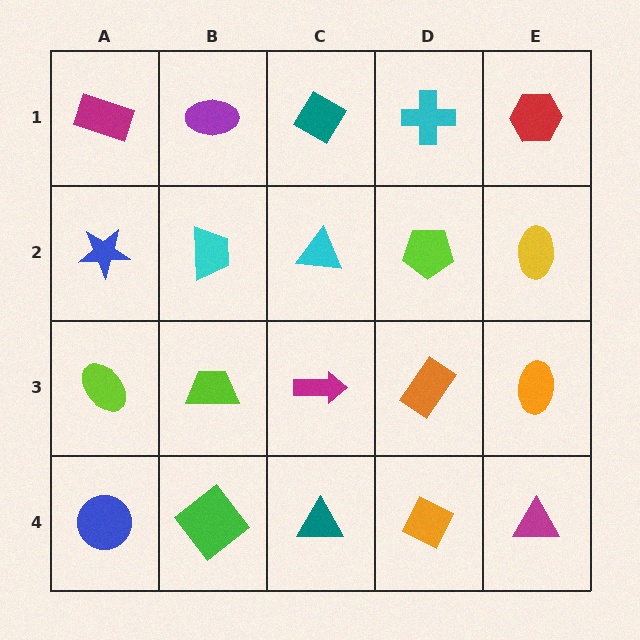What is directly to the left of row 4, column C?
A green diamond.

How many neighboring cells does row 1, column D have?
3.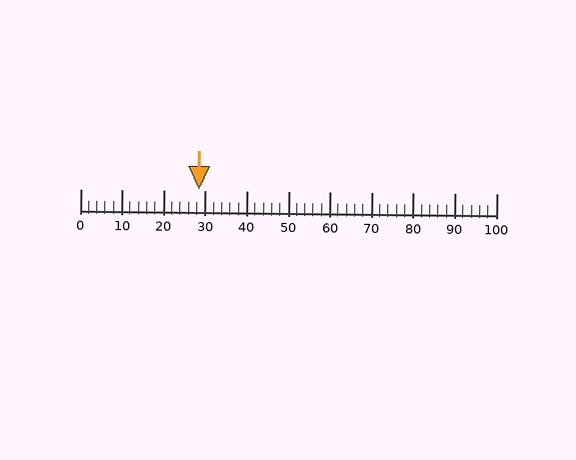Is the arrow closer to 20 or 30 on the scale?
The arrow is closer to 30.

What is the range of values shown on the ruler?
The ruler shows values from 0 to 100.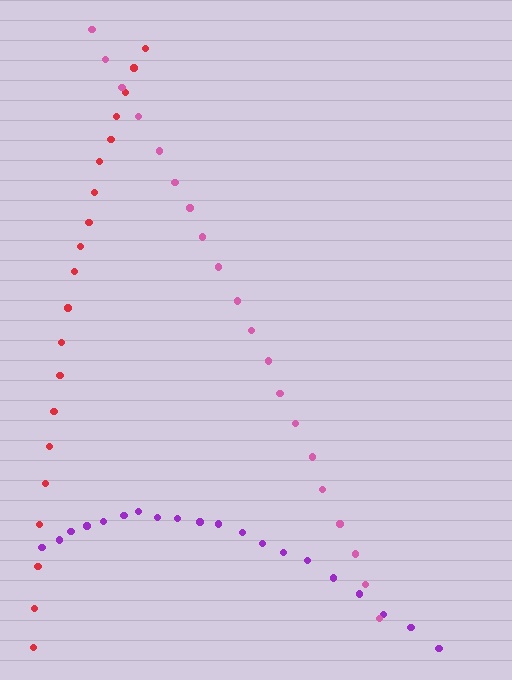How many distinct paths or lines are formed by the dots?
There are 3 distinct paths.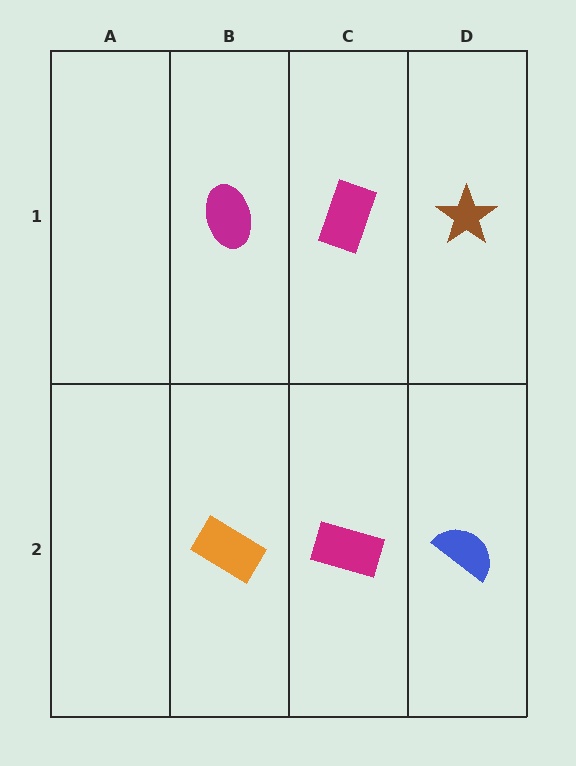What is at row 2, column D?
A blue semicircle.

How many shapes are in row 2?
3 shapes.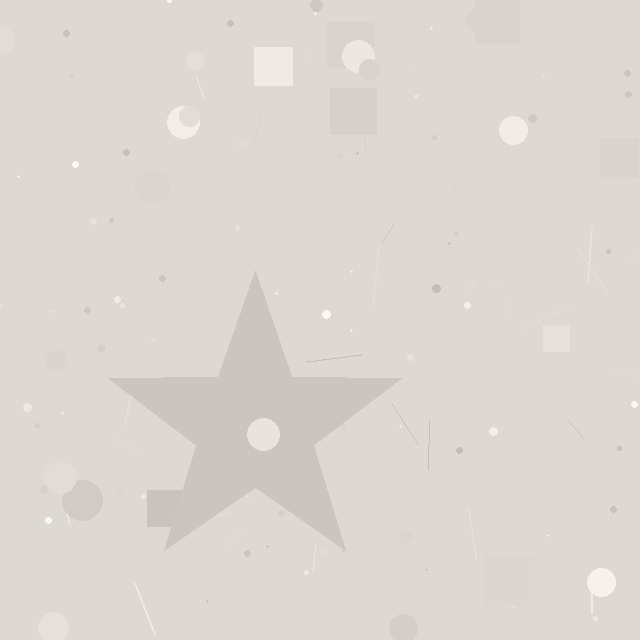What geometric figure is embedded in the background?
A star is embedded in the background.